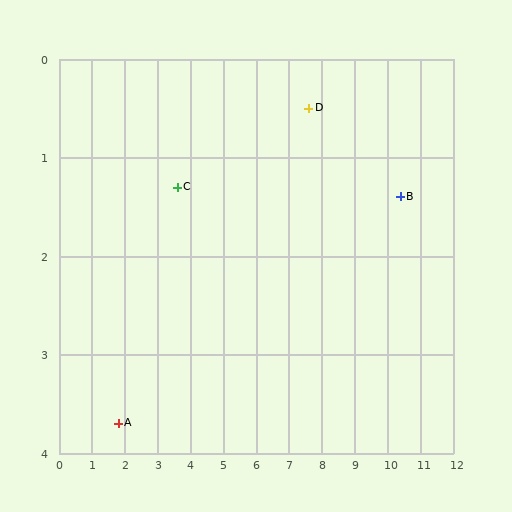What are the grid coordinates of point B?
Point B is at approximately (10.4, 1.4).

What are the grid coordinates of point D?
Point D is at approximately (7.6, 0.5).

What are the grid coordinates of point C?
Point C is at approximately (3.6, 1.3).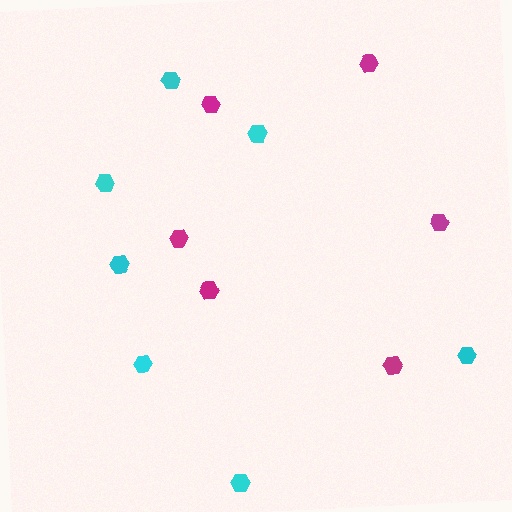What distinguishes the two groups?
There are 2 groups: one group of cyan hexagons (7) and one group of magenta hexagons (6).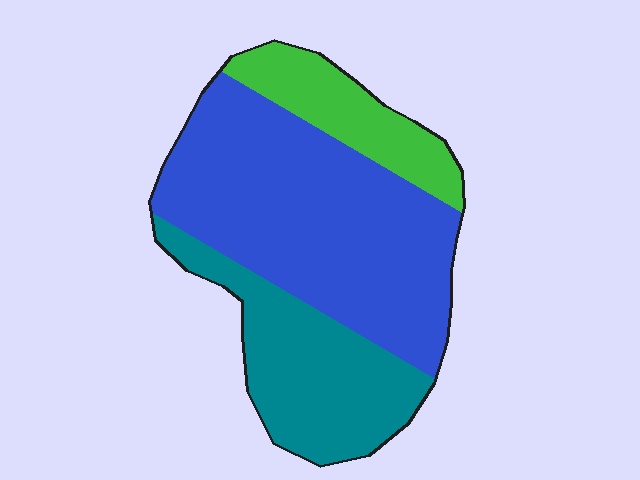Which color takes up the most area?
Blue, at roughly 55%.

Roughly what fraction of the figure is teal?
Teal covers about 30% of the figure.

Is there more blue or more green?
Blue.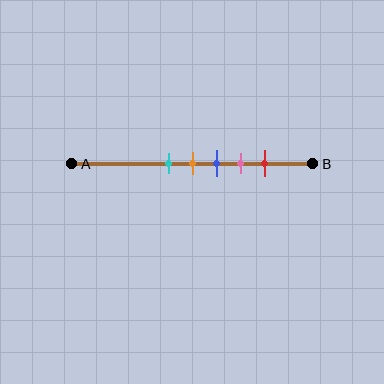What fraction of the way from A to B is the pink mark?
The pink mark is approximately 70% (0.7) of the way from A to B.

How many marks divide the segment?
There are 5 marks dividing the segment.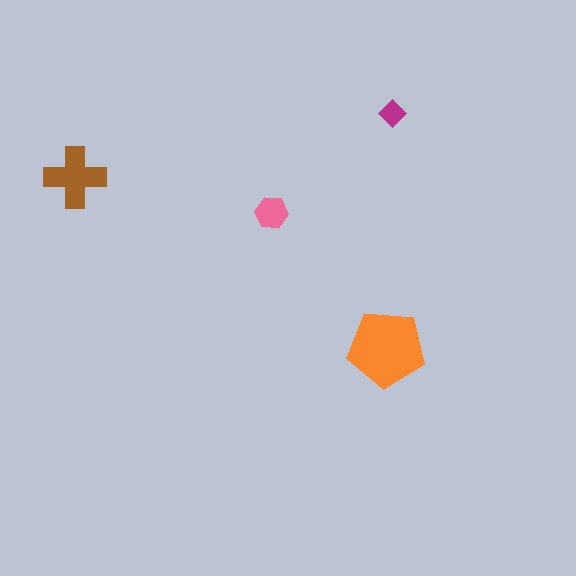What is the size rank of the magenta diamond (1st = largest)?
4th.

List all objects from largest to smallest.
The orange pentagon, the brown cross, the pink hexagon, the magenta diamond.